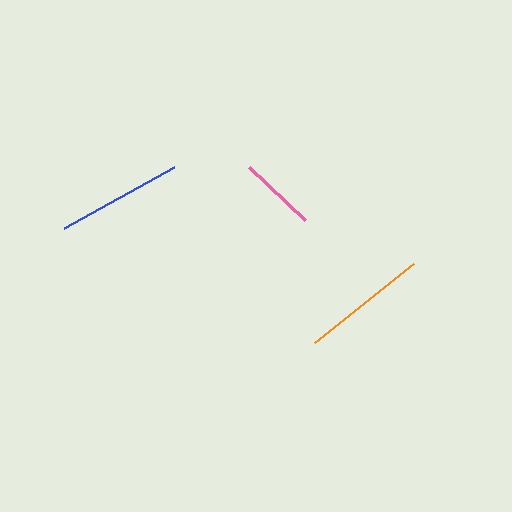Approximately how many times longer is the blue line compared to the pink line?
The blue line is approximately 1.6 times the length of the pink line.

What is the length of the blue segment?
The blue segment is approximately 126 pixels long.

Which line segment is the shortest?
The pink line is the shortest at approximately 77 pixels.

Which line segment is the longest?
The orange line is the longest at approximately 127 pixels.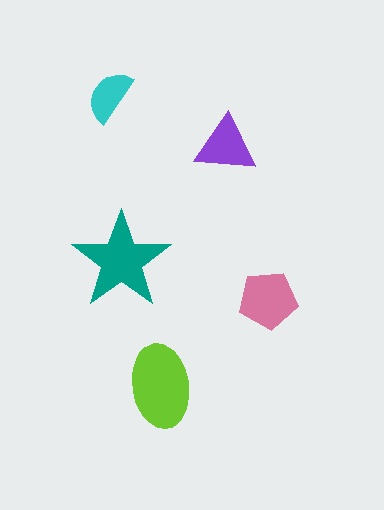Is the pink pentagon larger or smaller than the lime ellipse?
Smaller.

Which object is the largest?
The lime ellipse.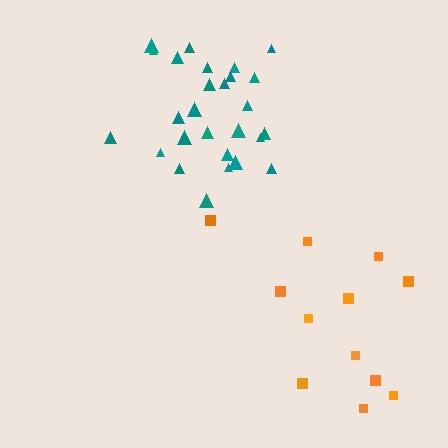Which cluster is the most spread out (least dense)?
Orange.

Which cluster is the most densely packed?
Teal.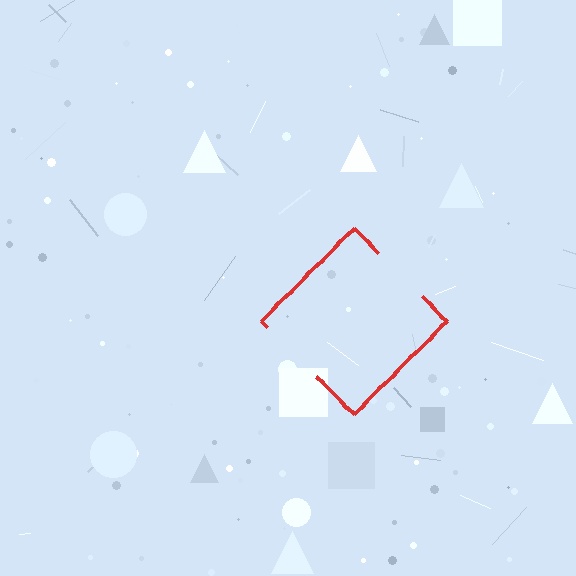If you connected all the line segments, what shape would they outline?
They would outline a diamond.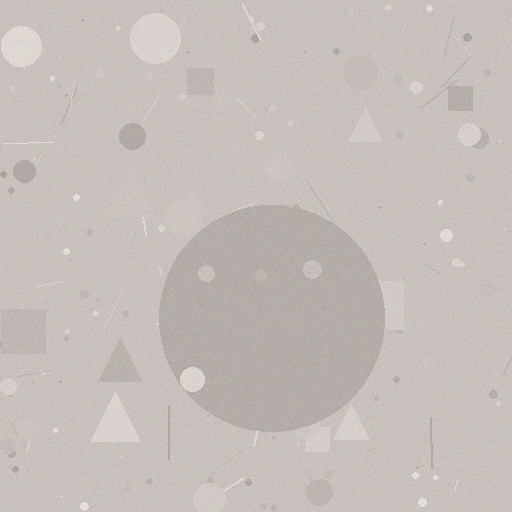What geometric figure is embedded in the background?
A circle is embedded in the background.